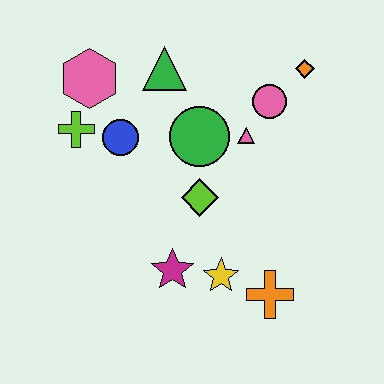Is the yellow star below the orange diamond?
Yes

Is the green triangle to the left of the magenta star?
Yes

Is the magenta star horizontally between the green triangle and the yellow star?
Yes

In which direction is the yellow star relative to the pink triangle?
The yellow star is below the pink triangle.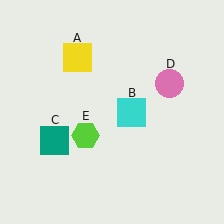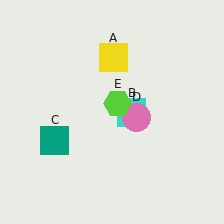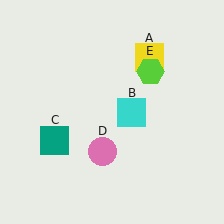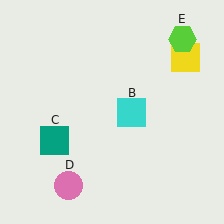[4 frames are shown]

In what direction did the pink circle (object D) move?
The pink circle (object D) moved down and to the left.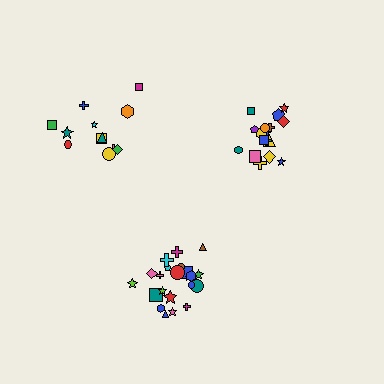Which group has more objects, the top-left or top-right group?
The top-right group.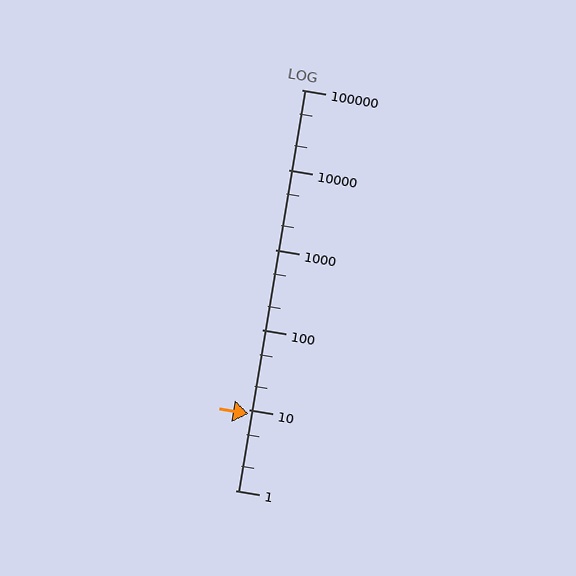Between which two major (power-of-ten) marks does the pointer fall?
The pointer is between 1 and 10.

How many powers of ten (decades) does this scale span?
The scale spans 5 decades, from 1 to 100000.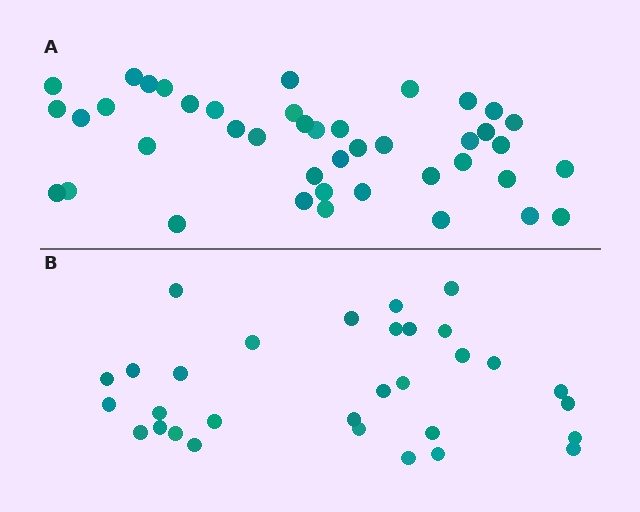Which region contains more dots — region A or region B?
Region A (the top region) has more dots.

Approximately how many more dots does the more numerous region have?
Region A has roughly 12 or so more dots than region B.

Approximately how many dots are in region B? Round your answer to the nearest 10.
About 30 dots. (The exact count is 31, which rounds to 30.)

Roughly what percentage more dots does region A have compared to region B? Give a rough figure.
About 35% more.